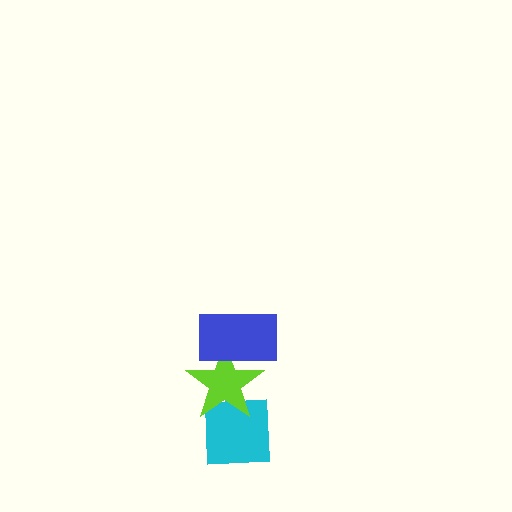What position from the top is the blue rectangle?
The blue rectangle is 1st from the top.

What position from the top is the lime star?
The lime star is 2nd from the top.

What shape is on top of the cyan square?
The lime star is on top of the cyan square.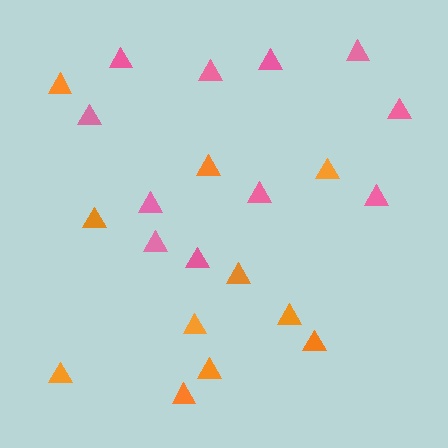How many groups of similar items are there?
There are 2 groups: one group of pink triangles (11) and one group of orange triangles (11).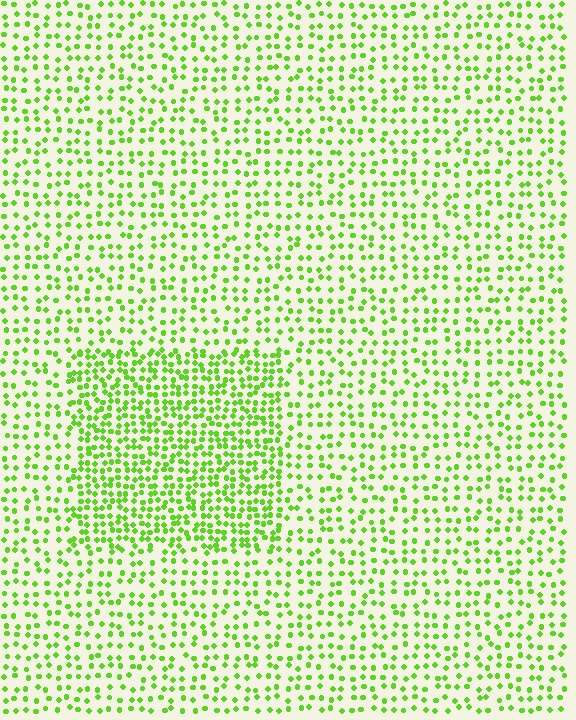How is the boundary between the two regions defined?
The boundary is defined by a change in element density (approximately 1.9x ratio). All elements are the same color, size, and shape.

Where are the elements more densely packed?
The elements are more densely packed inside the rectangle boundary.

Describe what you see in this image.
The image contains small lime elements arranged at two different densities. A rectangle-shaped region is visible where the elements are more densely packed than the surrounding area.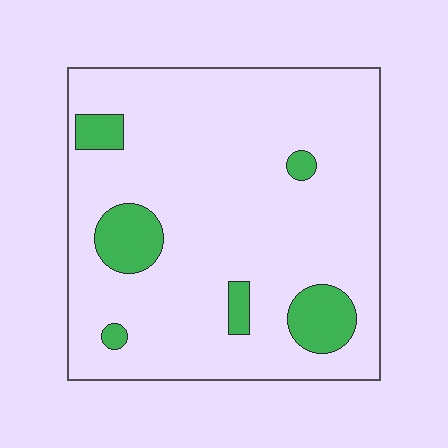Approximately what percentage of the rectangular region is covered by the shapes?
Approximately 10%.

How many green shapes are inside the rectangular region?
6.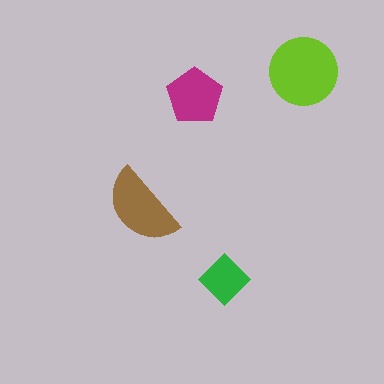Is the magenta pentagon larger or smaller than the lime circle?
Smaller.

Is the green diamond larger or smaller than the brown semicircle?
Smaller.